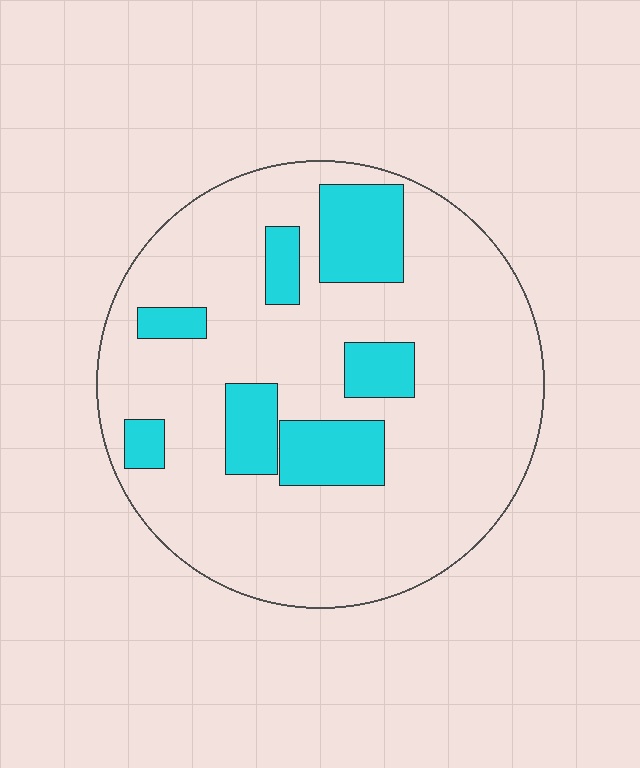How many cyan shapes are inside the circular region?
7.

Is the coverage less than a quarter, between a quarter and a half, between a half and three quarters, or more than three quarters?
Less than a quarter.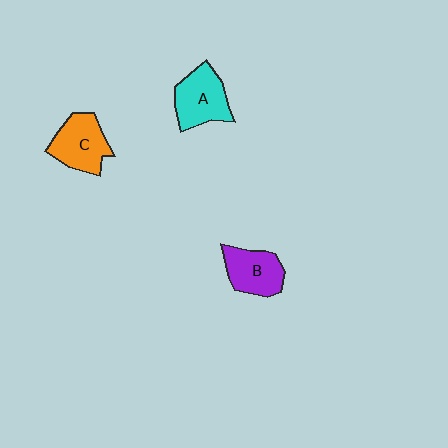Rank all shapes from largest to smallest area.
From largest to smallest: A (cyan), C (orange), B (purple).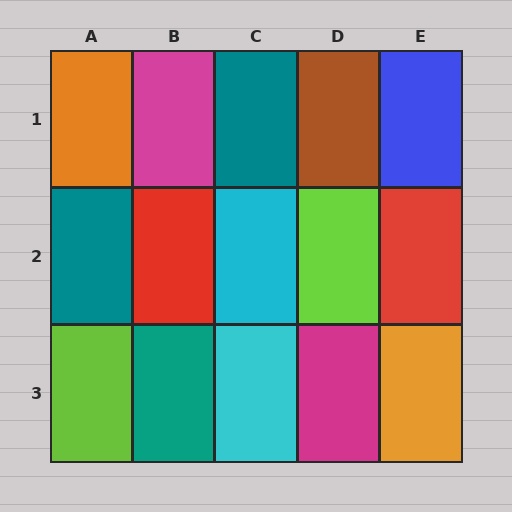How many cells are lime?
2 cells are lime.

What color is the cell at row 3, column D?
Magenta.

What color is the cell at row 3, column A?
Lime.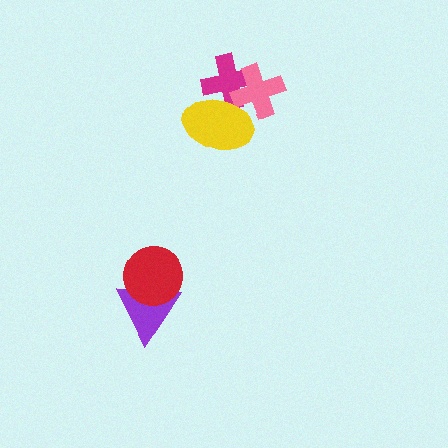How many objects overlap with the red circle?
1 object overlaps with the red circle.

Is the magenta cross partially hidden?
Yes, it is partially covered by another shape.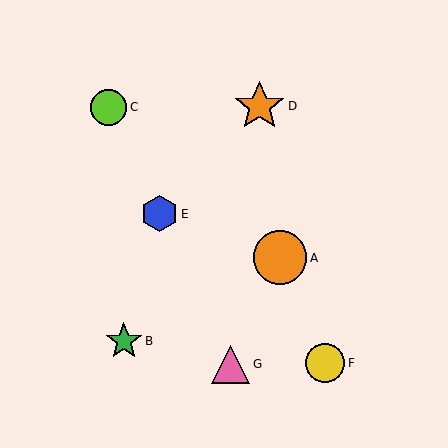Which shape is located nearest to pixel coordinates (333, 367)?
The yellow circle (labeled F) at (325, 363) is nearest to that location.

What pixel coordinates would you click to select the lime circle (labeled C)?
Click at (109, 107) to select the lime circle C.